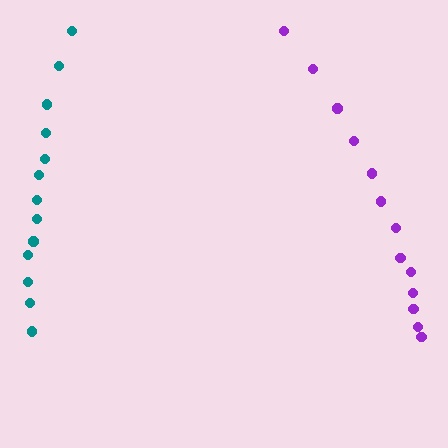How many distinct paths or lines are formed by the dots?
There are 2 distinct paths.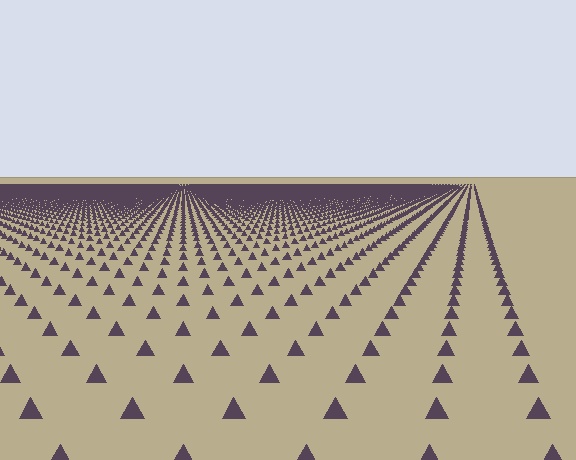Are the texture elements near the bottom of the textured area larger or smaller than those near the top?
Larger. Near the bottom, elements are closer to the viewer and appear at a bigger on-screen size.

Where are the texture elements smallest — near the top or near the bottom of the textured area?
Near the top.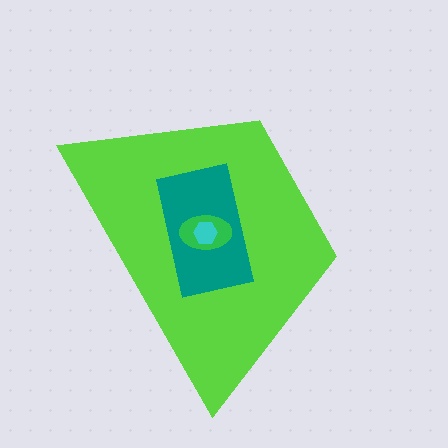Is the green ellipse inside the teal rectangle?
Yes.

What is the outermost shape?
The lime trapezoid.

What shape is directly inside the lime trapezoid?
The teal rectangle.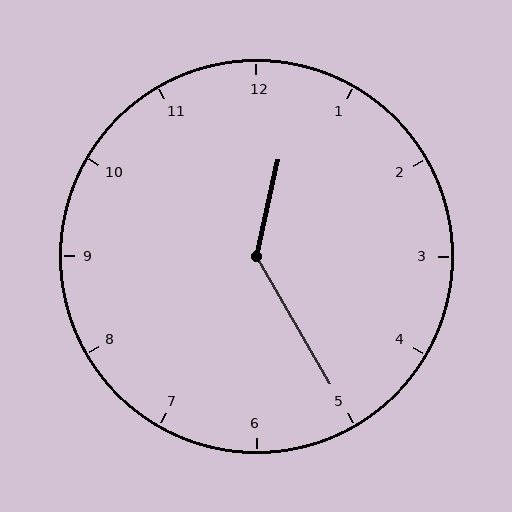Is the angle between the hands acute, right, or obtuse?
It is obtuse.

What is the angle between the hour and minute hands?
Approximately 138 degrees.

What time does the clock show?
12:25.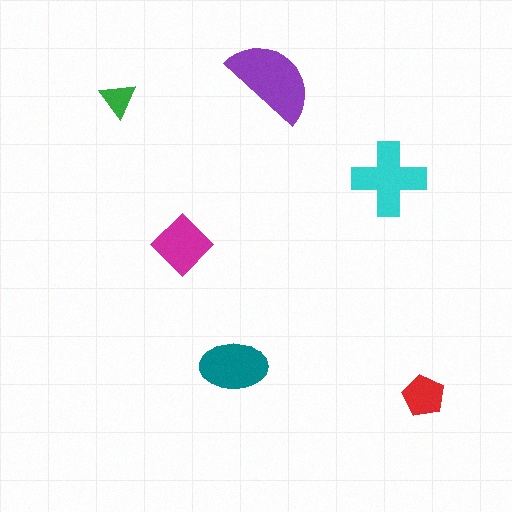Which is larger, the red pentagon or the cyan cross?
The cyan cross.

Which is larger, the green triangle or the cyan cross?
The cyan cross.